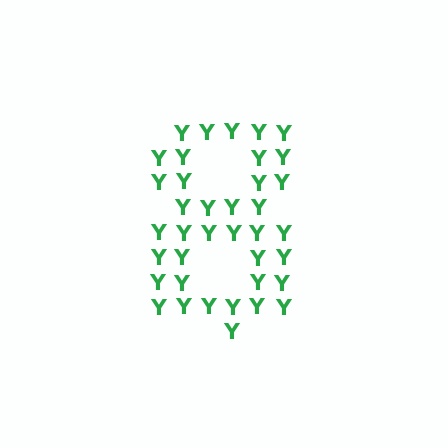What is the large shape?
The large shape is the digit 8.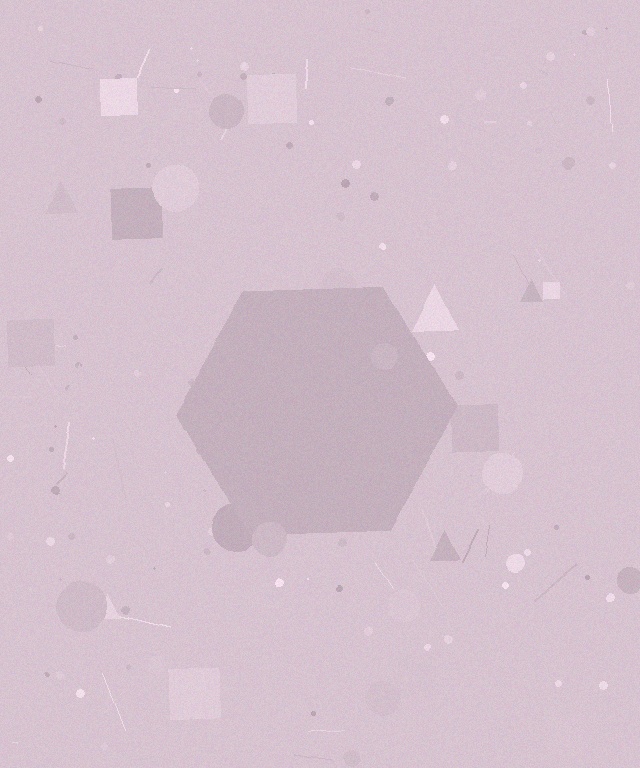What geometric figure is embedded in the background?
A hexagon is embedded in the background.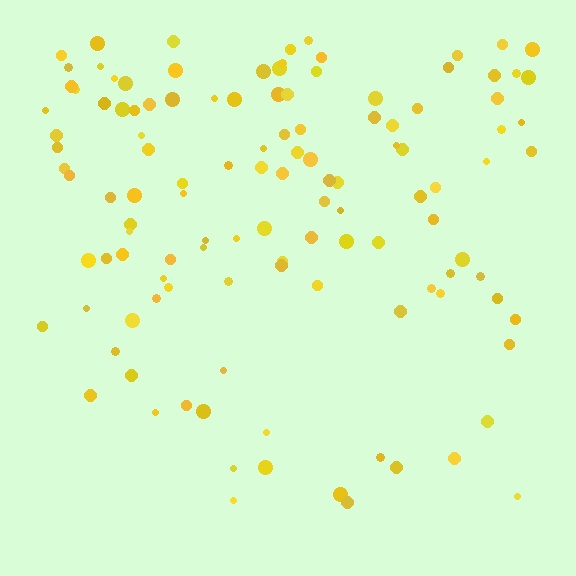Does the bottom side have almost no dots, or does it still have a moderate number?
Still a moderate number, just noticeably fewer than the top.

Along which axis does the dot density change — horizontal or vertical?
Vertical.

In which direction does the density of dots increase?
From bottom to top, with the top side densest.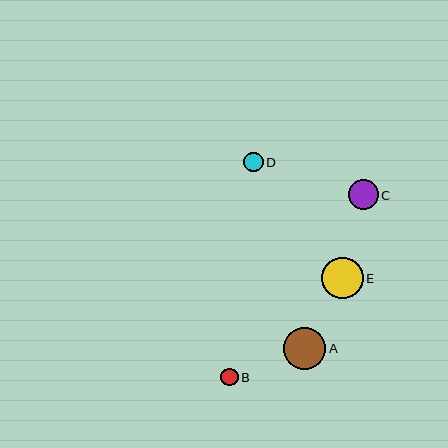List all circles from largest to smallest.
From largest to smallest: A, E, C, D, B.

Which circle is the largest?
Circle A is the largest with a size of approximately 42 pixels.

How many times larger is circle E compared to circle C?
Circle E is approximately 1.4 times the size of circle C.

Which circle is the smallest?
Circle B is the smallest with a size of approximately 18 pixels.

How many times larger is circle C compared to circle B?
Circle C is approximately 1.7 times the size of circle B.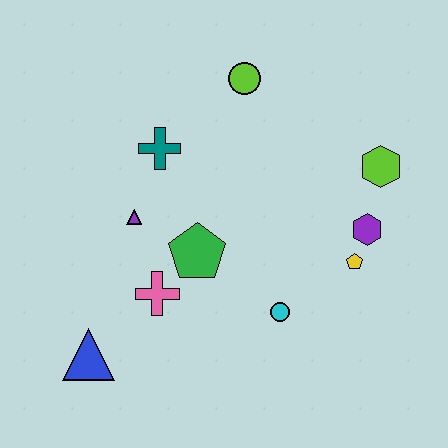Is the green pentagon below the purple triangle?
Yes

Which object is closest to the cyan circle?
The yellow pentagon is closest to the cyan circle.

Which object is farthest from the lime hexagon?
The blue triangle is farthest from the lime hexagon.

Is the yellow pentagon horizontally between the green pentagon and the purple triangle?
No